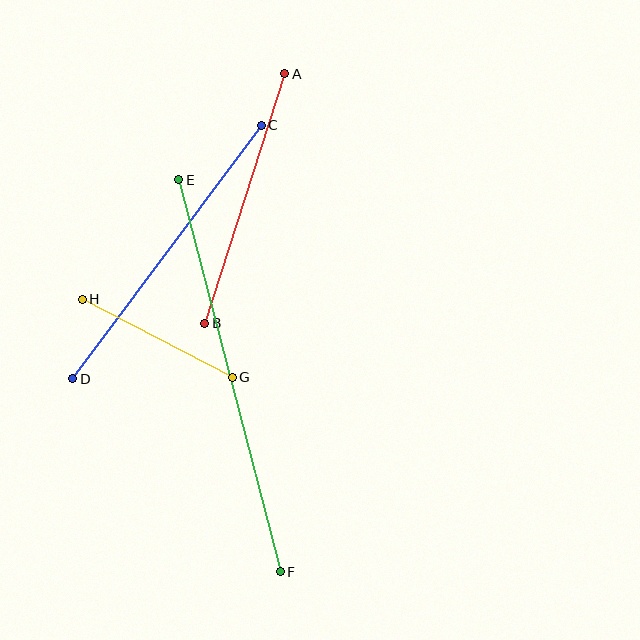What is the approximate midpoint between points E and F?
The midpoint is at approximately (230, 376) pixels.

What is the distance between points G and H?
The distance is approximately 169 pixels.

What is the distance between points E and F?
The distance is approximately 405 pixels.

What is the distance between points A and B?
The distance is approximately 262 pixels.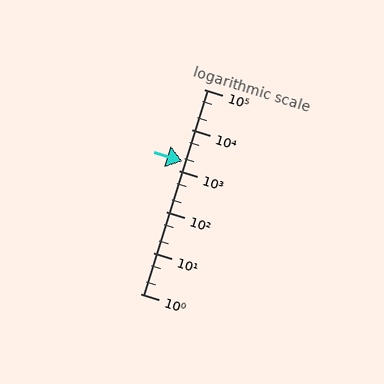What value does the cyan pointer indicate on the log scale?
The pointer indicates approximately 1700.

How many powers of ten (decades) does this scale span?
The scale spans 5 decades, from 1 to 100000.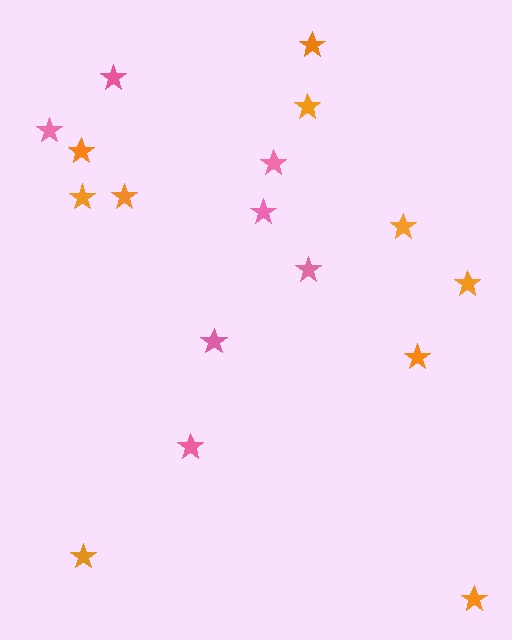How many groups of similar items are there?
There are 2 groups: one group of orange stars (10) and one group of pink stars (7).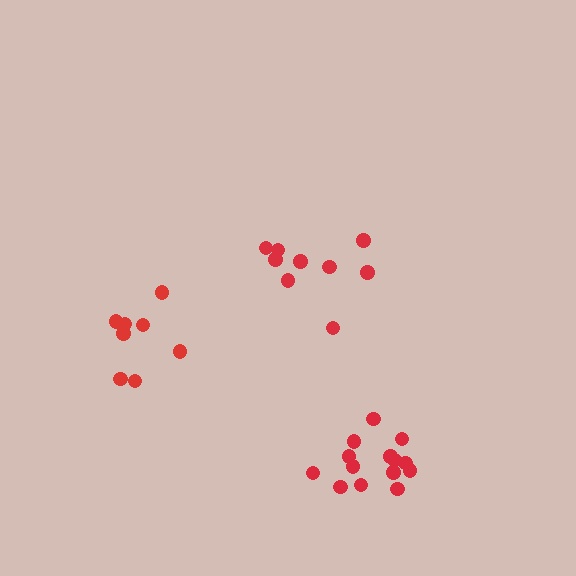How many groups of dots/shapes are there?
There are 3 groups.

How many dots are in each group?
Group 1: 9 dots, Group 2: 8 dots, Group 3: 14 dots (31 total).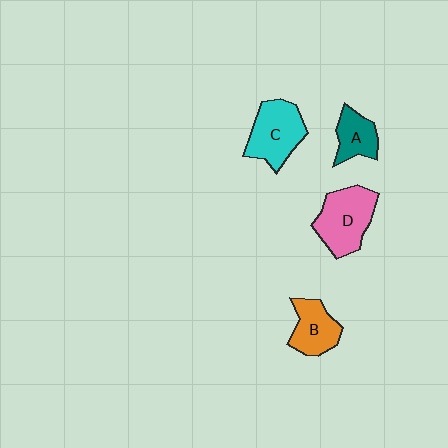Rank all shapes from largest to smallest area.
From largest to smallest: D (pink), C (cyan), B (orange), A (teal).